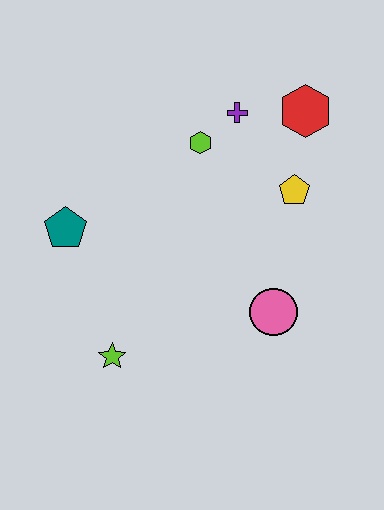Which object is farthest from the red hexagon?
The lime star is farthest from the red hexagon.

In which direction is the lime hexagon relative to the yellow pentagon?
The lime hexagon is to the left of the yellow pentagon.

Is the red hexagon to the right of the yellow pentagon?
Yes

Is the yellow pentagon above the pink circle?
Yes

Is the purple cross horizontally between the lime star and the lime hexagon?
No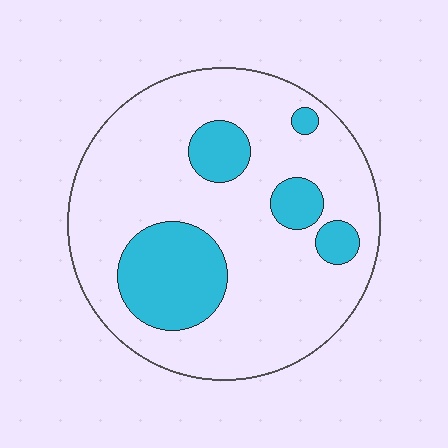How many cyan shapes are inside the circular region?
5.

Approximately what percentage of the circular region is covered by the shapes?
Approximately 20%.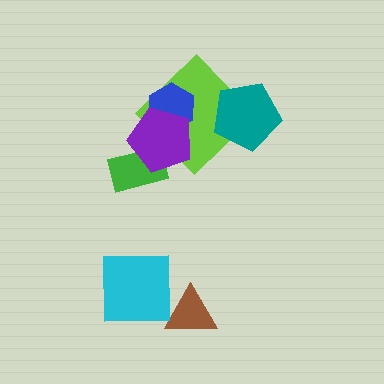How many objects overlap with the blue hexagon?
2 objects overlap with the blue hexagon.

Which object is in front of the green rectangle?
The purple pentagon is in front of the green rectangle.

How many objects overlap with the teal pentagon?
1 object overlaps with the teal pentagon.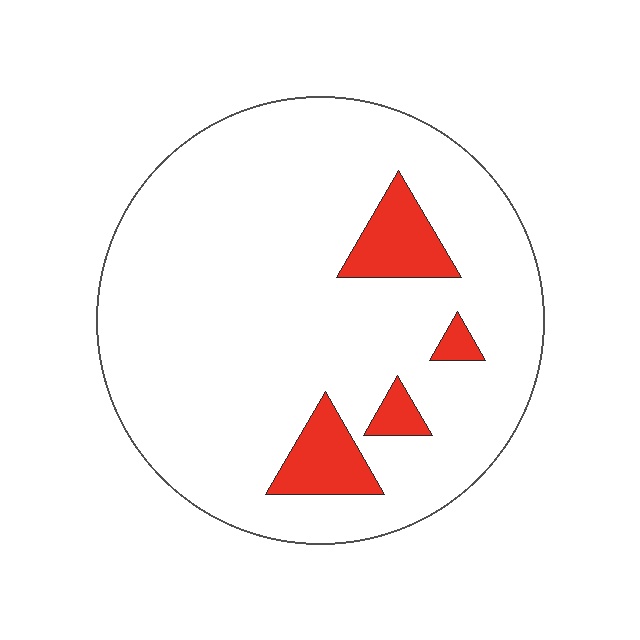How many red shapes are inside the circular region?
4.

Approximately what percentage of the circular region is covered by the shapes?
Approximately 10%.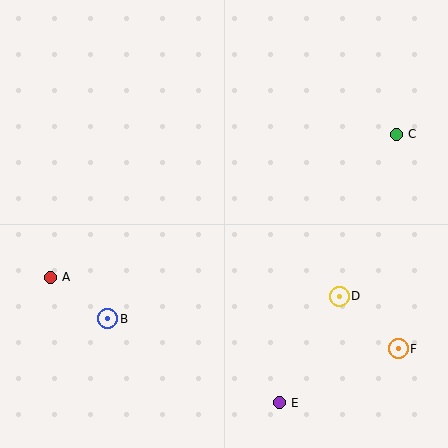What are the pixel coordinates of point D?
Point D is at (339, 296).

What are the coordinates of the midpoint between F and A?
The midpoint between F and A is at (224, 313).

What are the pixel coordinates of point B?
Point B is at (108, 319).